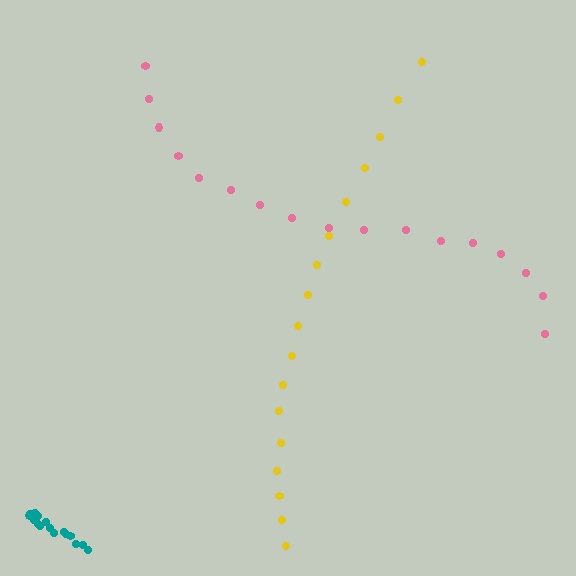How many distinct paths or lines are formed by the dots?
There are 3 distinct paths.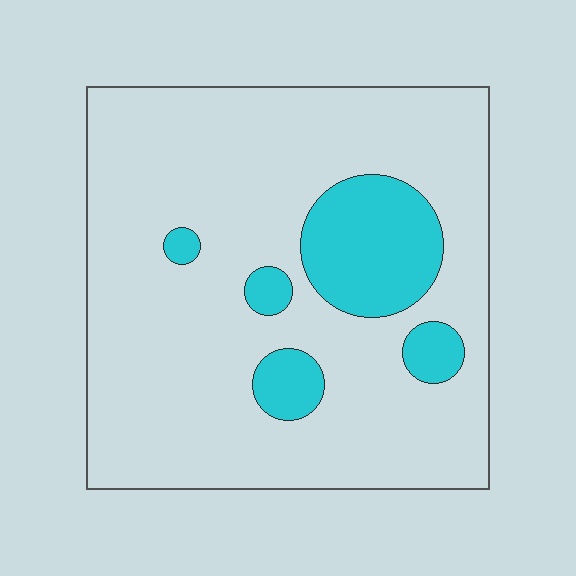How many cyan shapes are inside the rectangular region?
5.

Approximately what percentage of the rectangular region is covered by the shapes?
Approximately 15%.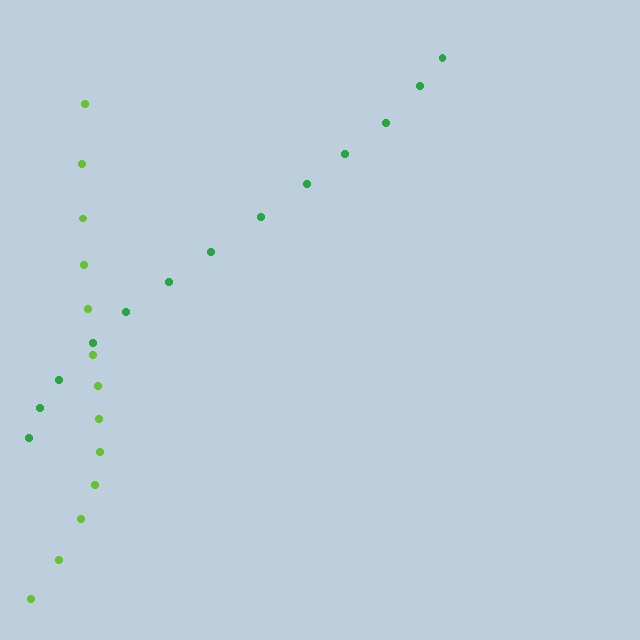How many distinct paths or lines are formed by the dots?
There are 2 distinct paths.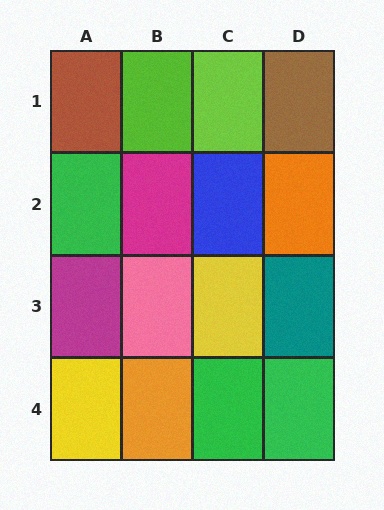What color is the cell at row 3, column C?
Yellow.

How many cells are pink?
1 cell is pink.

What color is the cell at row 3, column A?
Magenta.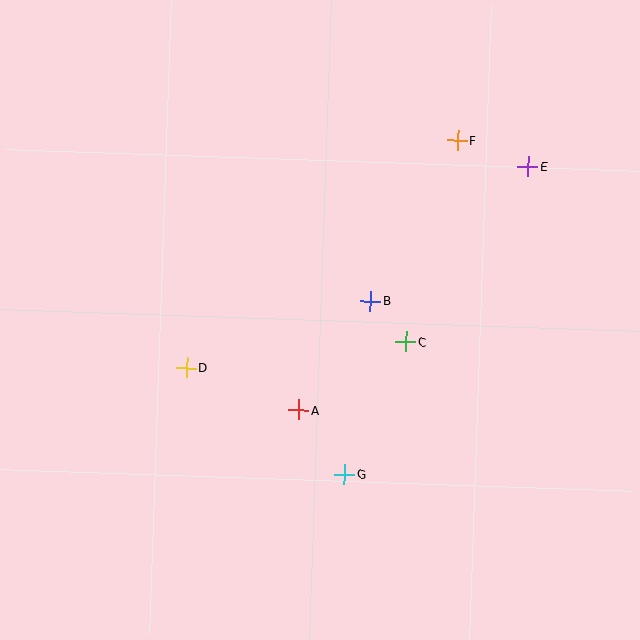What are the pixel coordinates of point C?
Point C is at (406, 342).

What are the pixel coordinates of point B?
Point B is at (370, 301).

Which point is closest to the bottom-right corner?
Point G is closest to the bottom-right corner.